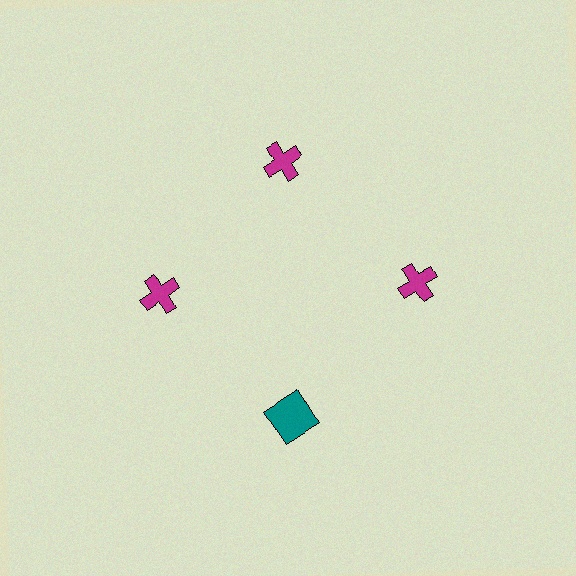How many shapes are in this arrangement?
There are 4 shapes arranged in a ring pattern.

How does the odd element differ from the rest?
It differs in both color (teal instead of magenta) and shape (square instead of cross).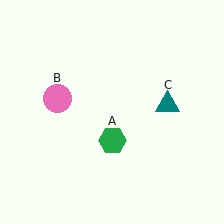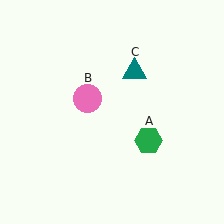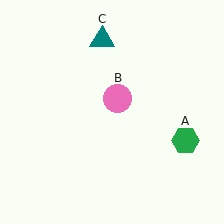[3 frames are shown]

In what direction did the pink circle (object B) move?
The pink circle (object B) moved right.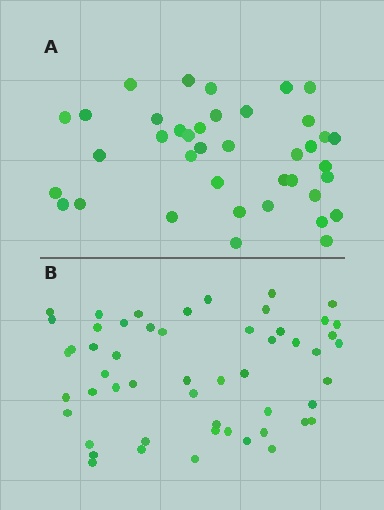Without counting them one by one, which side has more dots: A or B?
Region B (the bottom region) has more dots.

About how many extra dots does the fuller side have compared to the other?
Region B has approximately 15 more dots than region A.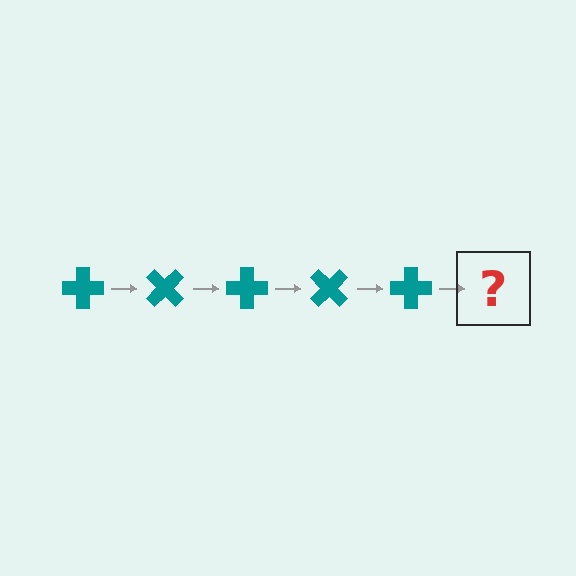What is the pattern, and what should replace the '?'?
The pattern is that the cross rotates 45 degrees each step. The '?' should be a teal cross rotated 225 degrees.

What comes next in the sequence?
The next element should be a teal cross rotated 225 degrees.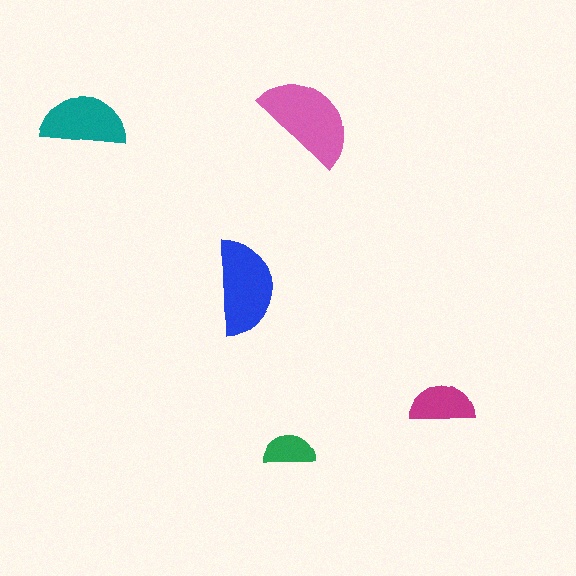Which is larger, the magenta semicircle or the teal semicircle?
The teal one.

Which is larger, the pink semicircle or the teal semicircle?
The pink one.